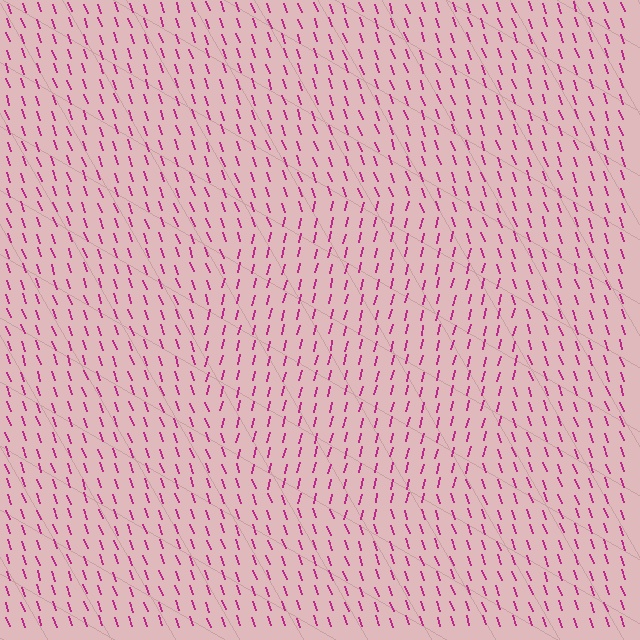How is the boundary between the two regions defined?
The boundary is defined purely by a change in line orientation (approximately 32 degrees difference). All lines are the same color and thickness.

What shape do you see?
I see a circle.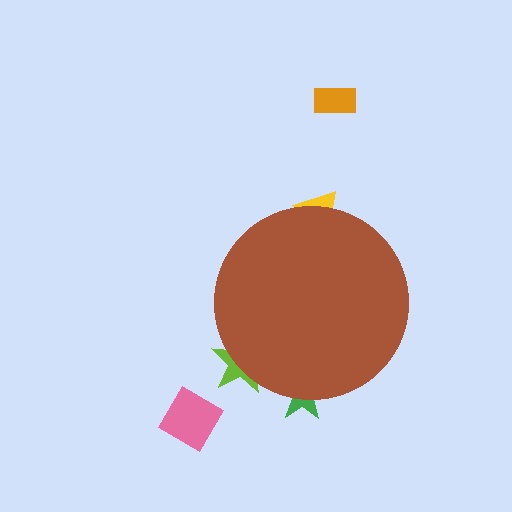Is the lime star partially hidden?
Yes, the lime star is partially hidden behind the brown circle.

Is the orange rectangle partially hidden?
No, the orange rectangle is fully visible.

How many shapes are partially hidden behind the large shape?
3 shapes are partially hidden.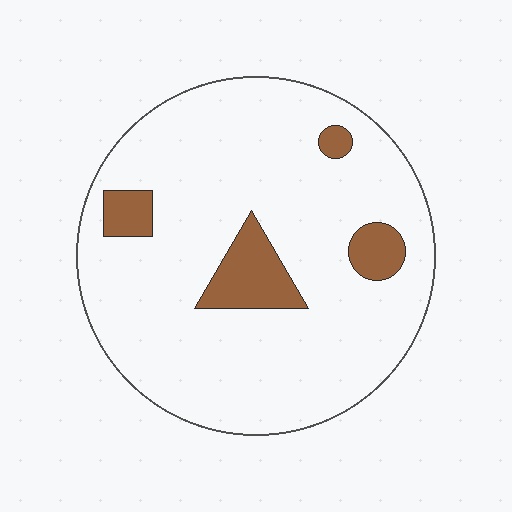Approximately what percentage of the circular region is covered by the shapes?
Approximately 10%.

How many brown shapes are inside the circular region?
4.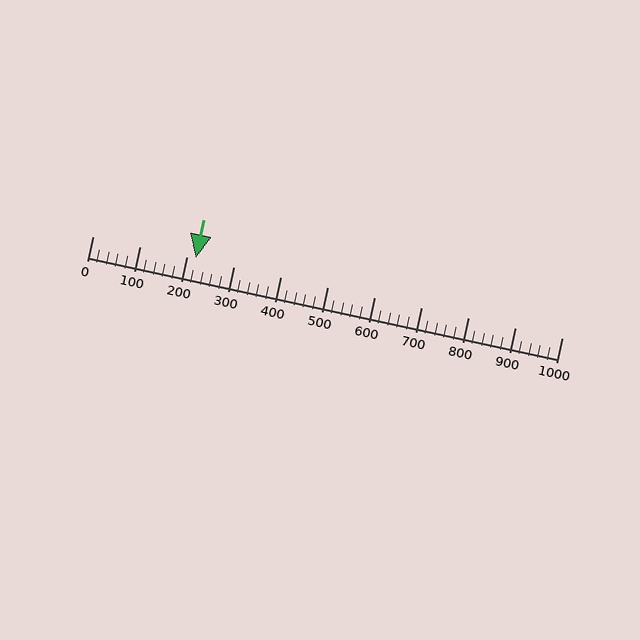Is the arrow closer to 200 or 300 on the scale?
The arrow is closer to 200.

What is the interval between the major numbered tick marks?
The major tick marks are spaced 100 units apart.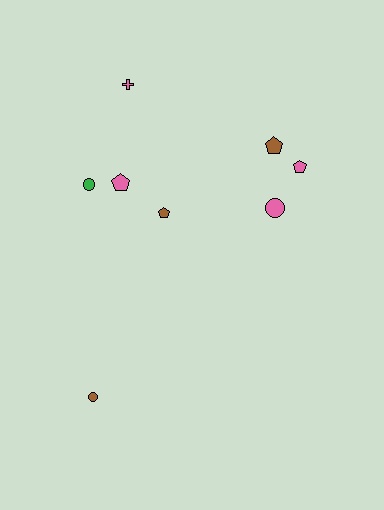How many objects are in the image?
There are 8 objects.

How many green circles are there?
There is 1 green circle.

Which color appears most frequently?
Pink, with 4 objects.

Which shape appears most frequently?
Pentagon, with 4 objects.